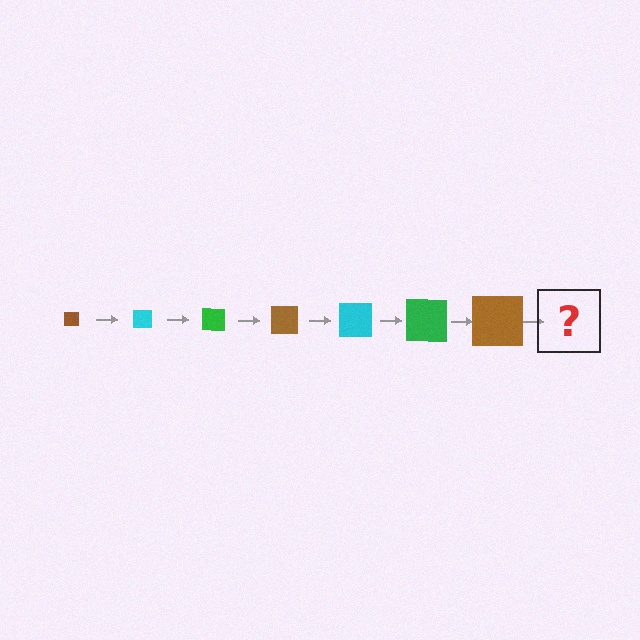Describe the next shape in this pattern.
It should be a cyan square, larger than the previous one.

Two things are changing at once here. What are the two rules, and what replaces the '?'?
The two rules are that the square grows larger each step and the color cycles through brown, cyan, and green. The '?' should be a cyan square, larger than the previous one.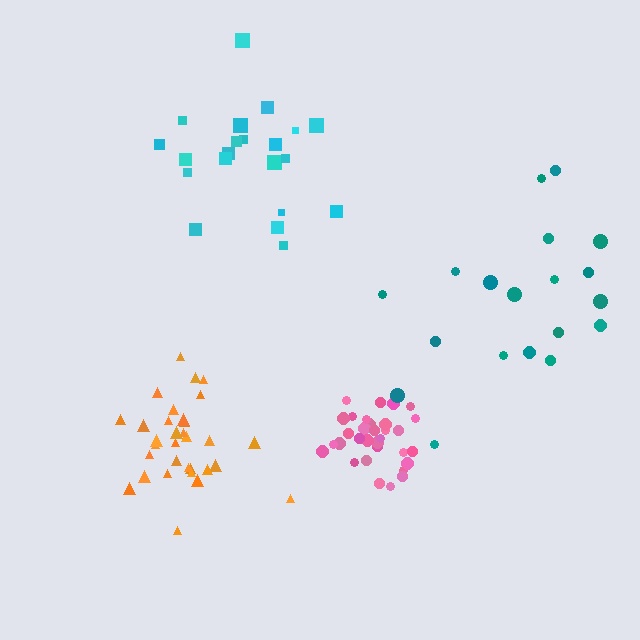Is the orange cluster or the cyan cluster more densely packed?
Orange.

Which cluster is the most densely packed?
Pink.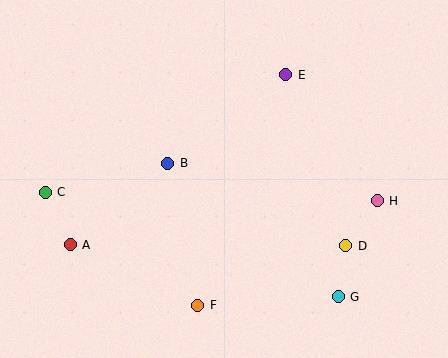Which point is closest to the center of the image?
Point B at (168, 163) is closest to the center.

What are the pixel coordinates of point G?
Point G is at (338, 297).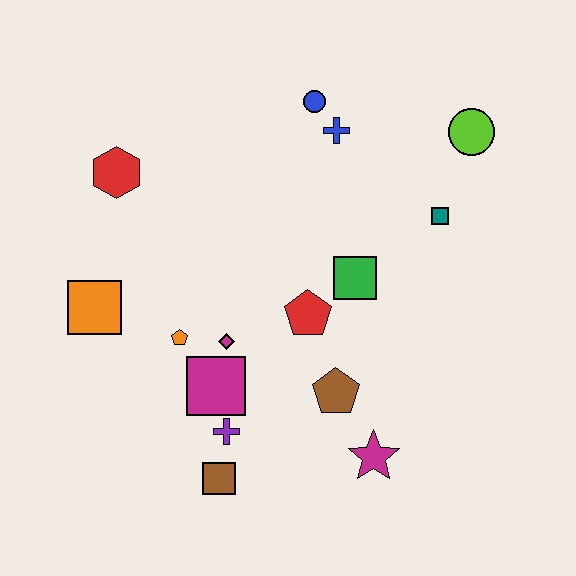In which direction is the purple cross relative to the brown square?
The purple cross is above the brown square.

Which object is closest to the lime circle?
The teal square is closest to the lime circle.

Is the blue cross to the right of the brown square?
Yes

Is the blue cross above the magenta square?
Yes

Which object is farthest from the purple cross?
The lime circle is farthest from the purple cross.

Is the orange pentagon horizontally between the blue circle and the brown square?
No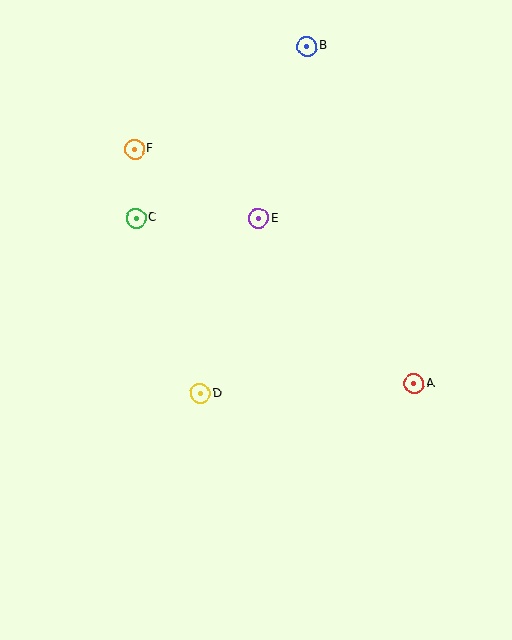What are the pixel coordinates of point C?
Point C is at (136, 218).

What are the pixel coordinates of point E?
Point E is at (259, 218).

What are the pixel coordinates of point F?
Point F is at (134, 149).